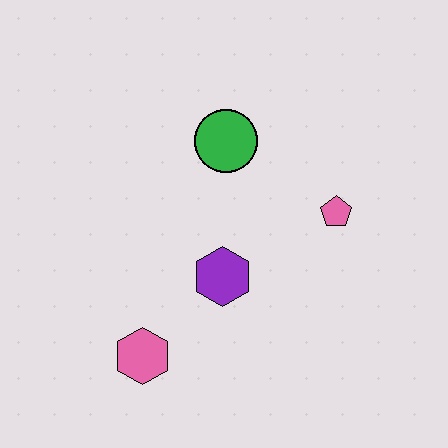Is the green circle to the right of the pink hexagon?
Yes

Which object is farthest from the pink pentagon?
The pink hexagon is farthest from the pink pentagon.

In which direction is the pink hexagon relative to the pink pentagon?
The pink hexagon is to the left of the pink pentagon.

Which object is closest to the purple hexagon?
The pink hexagon is closest to the purple hexagon.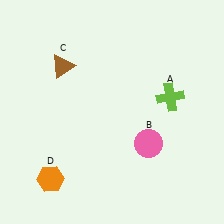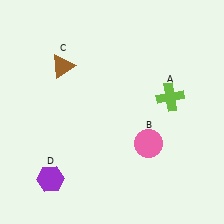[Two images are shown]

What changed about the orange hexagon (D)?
In Image 1, D is orange. In Image 2, it changed to purple.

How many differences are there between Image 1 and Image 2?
There is 1 difference between the two images.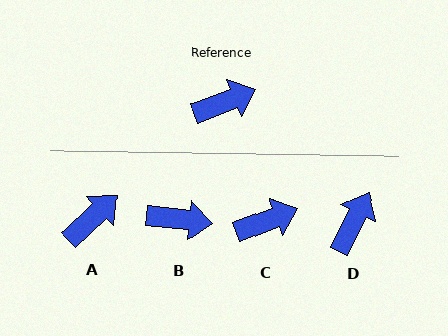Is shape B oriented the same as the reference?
No, it is off by about 27 degrees.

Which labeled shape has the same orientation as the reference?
C.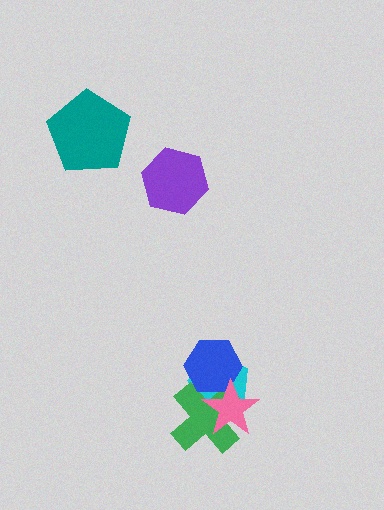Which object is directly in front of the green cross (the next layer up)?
The blue hexagon is directly in front of the green cross.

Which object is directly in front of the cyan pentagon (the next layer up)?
The green cross is directly in front of the cyan pentagon.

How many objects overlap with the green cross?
3 objects overlap with the green cross.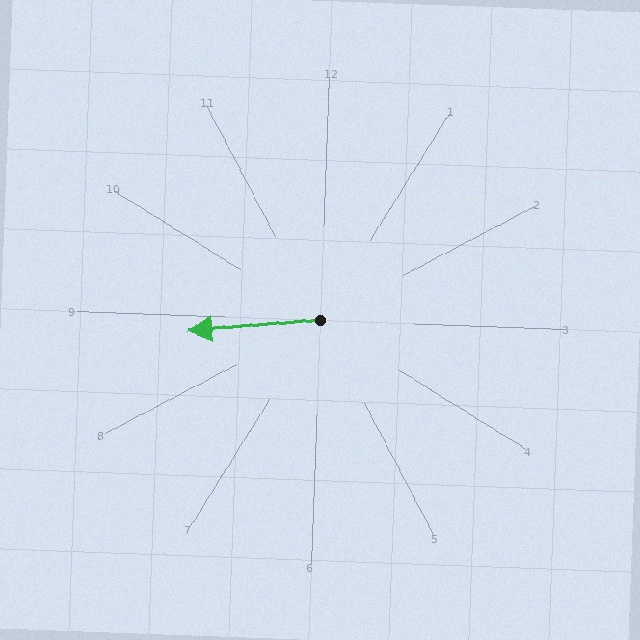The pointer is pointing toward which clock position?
Roughly 9 o'clock.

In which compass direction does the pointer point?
West.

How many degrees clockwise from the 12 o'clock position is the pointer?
Approximately 263 degrees.